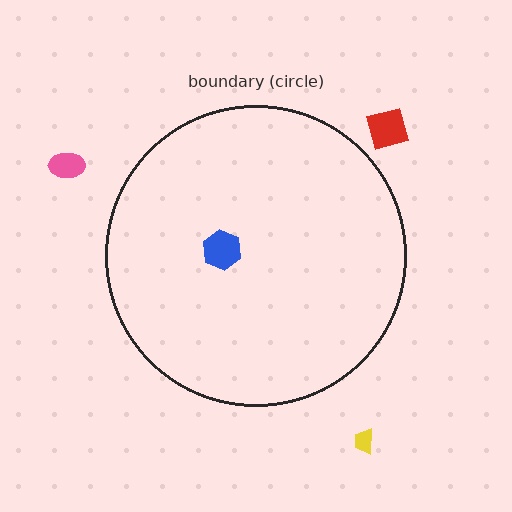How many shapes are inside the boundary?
1 inside, 3 outside.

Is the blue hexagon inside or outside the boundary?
Inside.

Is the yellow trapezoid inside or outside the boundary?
Outside.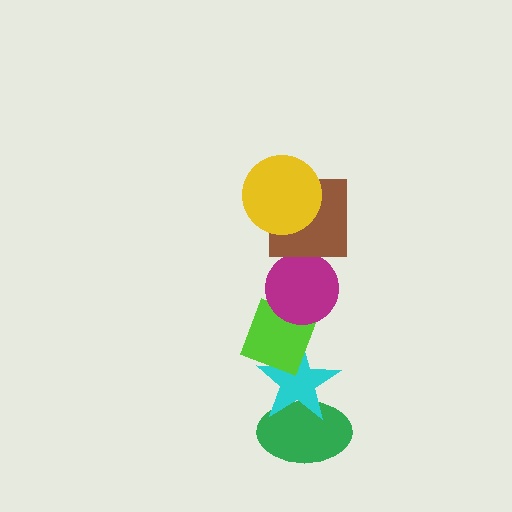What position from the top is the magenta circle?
The magenta circle is 3rd from the top.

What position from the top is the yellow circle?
The yellow circle is 1st from the top.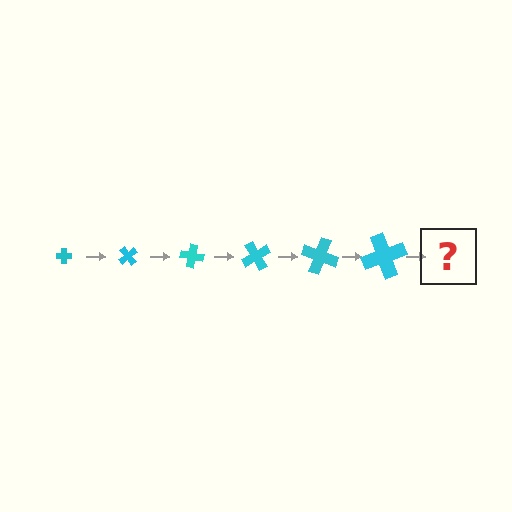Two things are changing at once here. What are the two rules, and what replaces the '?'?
The two rules are that the cross grows larger each step and it rotates 50 degrees each step. The '?' should be a cross, larger than the previous one and rotated 300 degrees from the start.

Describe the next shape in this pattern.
It should be a cross, larger than the previous one and rotated 300 degrees from the start.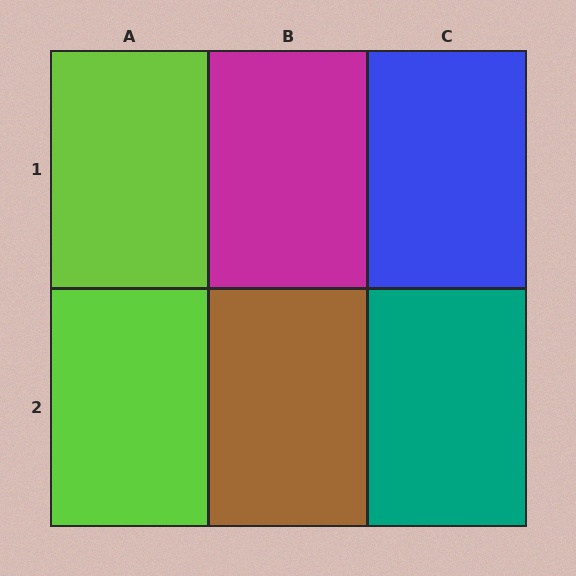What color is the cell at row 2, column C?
Teal.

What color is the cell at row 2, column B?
Brown.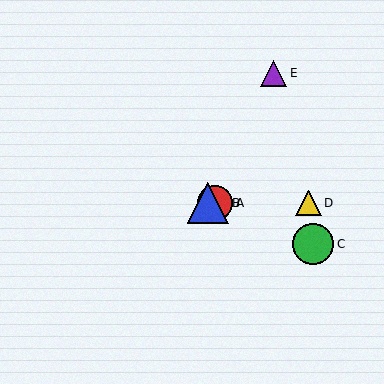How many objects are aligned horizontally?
3 objects (A, B, D) are aligned horizontally.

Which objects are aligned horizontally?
Objects A, B, D are aligned horizontally.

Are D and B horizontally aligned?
Yes, both are at y≈203.